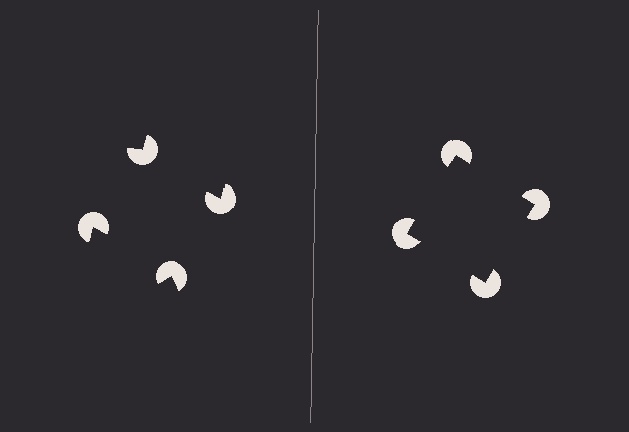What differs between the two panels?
The pac-man discs are positioned identically on both sides; only the wedge orientations differ. On the right they align to a square; on the left they are misaligned.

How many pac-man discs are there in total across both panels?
8 — 4 on each side.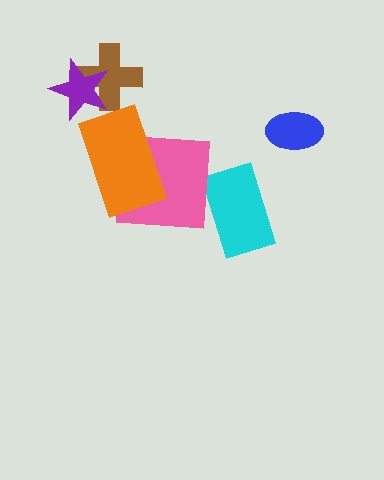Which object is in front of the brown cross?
The purple star is in front of the brown cross.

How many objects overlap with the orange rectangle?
1 object overlaps with the orange rectangle.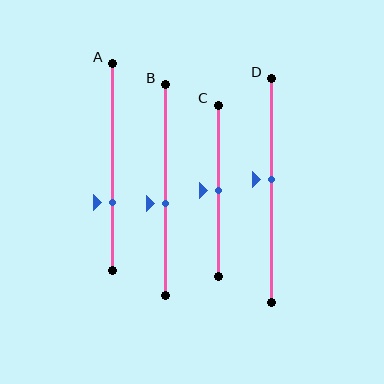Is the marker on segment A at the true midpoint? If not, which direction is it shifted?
No, the marker on segment A is shifted downward by about 17% of the segment length.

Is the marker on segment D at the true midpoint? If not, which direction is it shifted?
No, the marker on segment D is shifted upward by about 5% of the segment length.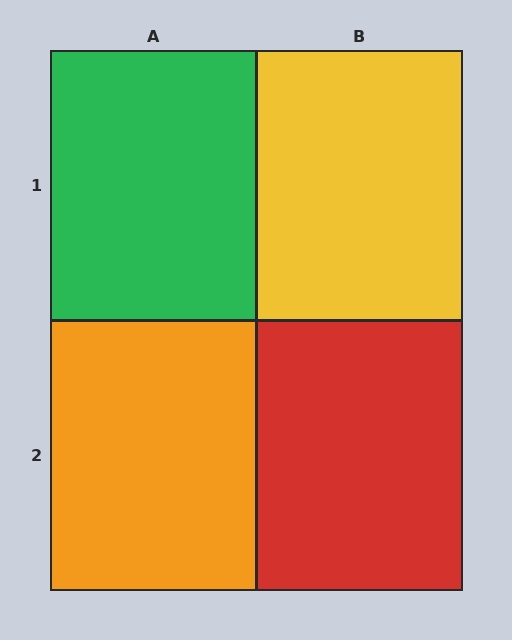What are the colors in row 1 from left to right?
Green, yellow.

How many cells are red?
1 cell is red.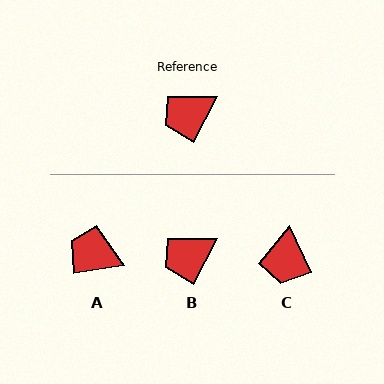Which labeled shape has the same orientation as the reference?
B.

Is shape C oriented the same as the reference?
No, it is off by about 52 degrees.